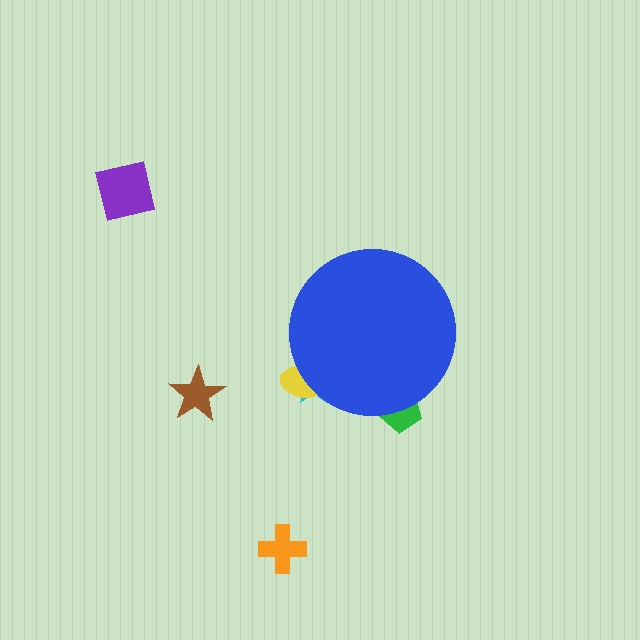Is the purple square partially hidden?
No, the purple square is fully visible.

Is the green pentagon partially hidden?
Yes, the green pentagon is partially hidden behind the blue circle.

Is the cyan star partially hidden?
Yes, the cyan star is partially hidden behind the blue circle.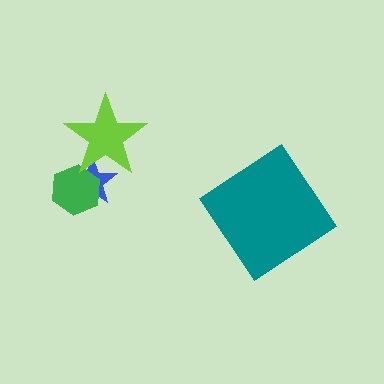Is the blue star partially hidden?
Yes, it is partially covered by another shape.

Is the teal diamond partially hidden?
No, no other shape covers it.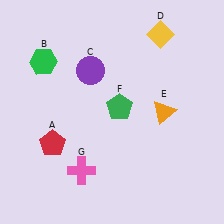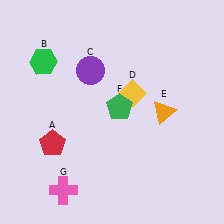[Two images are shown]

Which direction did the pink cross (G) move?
The pink cross (G) moved down.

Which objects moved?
The objects that moved are: the yellow diamond (D), the pink cross (G).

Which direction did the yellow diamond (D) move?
The yellow diamond (D) moved down.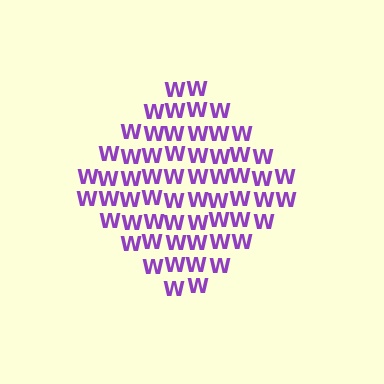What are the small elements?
The small elements are letter W's.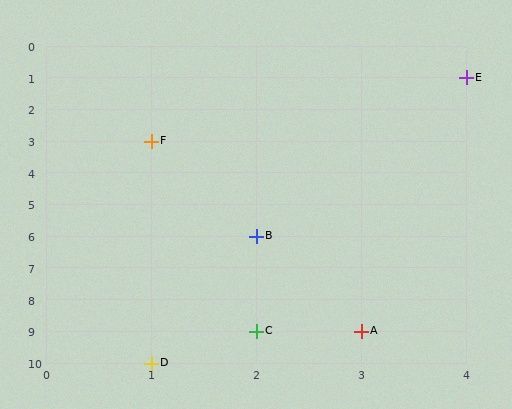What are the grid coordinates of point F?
Point F is at grid coordinates (1, 3).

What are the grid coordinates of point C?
Point C is at grid coordinates (2, 9).